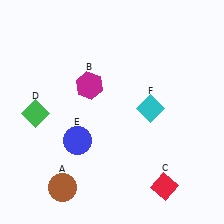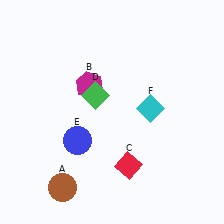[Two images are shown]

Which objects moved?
The objects that moved are: the red diamond (C), the green diamond (D).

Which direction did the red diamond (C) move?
The red diamond (C) moved left.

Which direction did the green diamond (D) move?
The green diamond (D) moved right.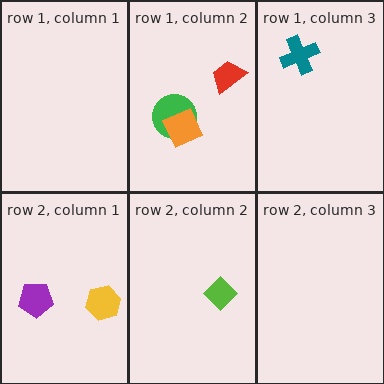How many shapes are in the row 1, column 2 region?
3.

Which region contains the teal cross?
The row 1, column 3 region.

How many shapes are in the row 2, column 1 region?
2.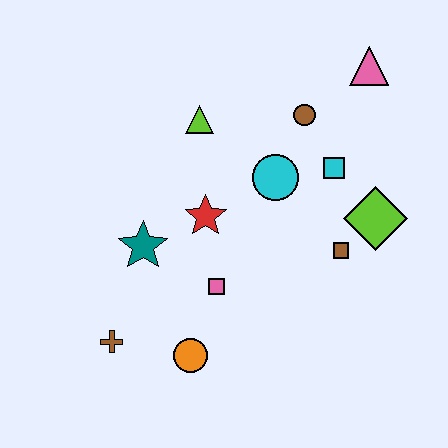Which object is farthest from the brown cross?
The pink triangle is farthest from the brown cross.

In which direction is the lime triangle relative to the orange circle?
The lime triangle is above the orange circle.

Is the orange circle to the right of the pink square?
No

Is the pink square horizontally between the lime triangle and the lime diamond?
Yes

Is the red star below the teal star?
No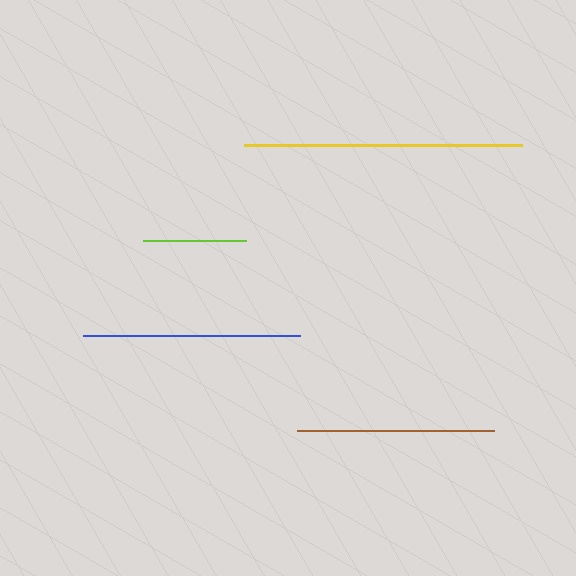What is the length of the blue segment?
The blue segment is approximately 217 pixels long.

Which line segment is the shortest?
The lime line is the shortest at approximately 103 pixels.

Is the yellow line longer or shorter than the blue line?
The yellow line is longer than the blue line.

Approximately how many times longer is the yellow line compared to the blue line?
The yellow line is approximately 1.3 times the length of the blue line.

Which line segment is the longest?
The yellow line is the longest at approximately 278 pixels.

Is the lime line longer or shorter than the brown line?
The brown line is longer than the lime line.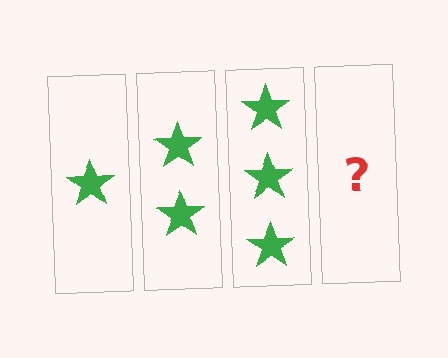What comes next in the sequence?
The next element should be 4 stars.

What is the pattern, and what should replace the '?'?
The pattern is that each step adds one more star. The '?' should be 4 stars.